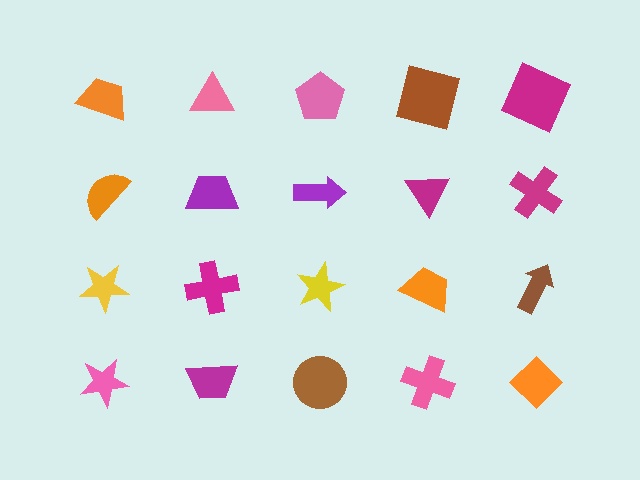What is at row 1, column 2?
A pink triangle.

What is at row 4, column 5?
An orange diamond.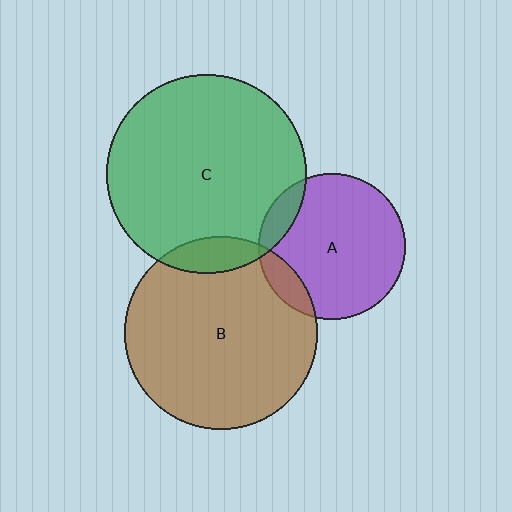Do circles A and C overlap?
Yes.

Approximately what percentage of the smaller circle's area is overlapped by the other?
Approximately 10%.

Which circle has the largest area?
Circle C (green).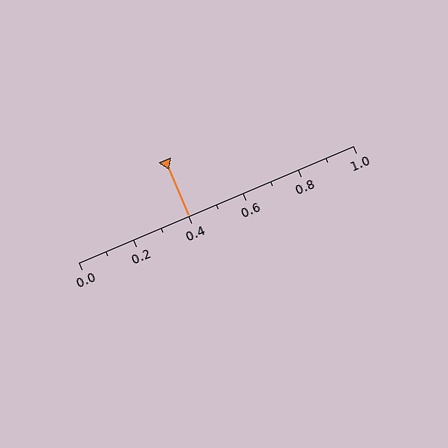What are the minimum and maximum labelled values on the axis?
The axis runs from 0.0 to 1.0.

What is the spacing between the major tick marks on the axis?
The major ticks are spaced 0.2 apart.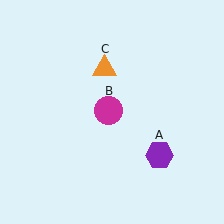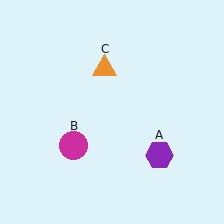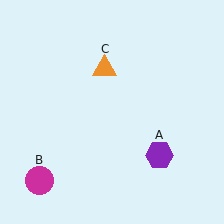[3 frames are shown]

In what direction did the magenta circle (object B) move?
The magenta circle (object B) moved down and to the left.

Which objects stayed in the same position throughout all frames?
Purple hexagon (object A) and orange triangle (object C) remained stationary.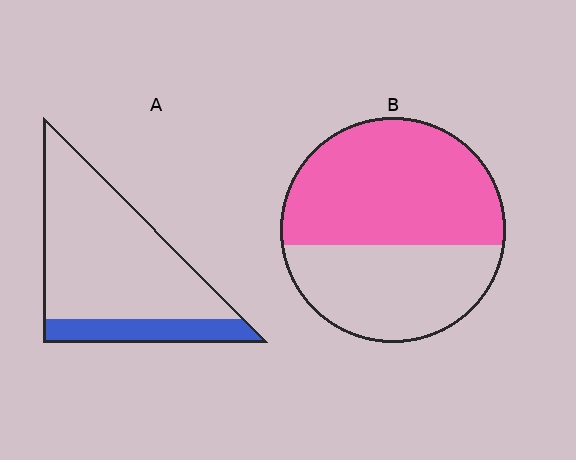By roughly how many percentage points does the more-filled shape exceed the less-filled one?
By roughly 40 percentage points (B over A).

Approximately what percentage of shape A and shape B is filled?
A is approximately 20% and B is approximately 60%.